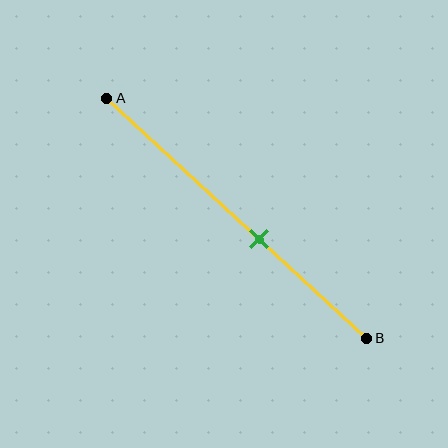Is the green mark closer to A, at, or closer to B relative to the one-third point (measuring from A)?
The green mark is closer to point B than the one-third point of segment AB.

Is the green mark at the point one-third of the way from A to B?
No, the mark is at about 60% from A, not at the 33% one-third point.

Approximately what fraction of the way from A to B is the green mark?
The green mark is approximately 60% of the way from A to B.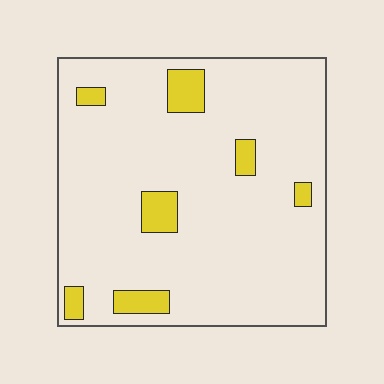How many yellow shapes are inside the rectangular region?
7.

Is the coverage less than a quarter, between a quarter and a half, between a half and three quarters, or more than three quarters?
Less than a quarter.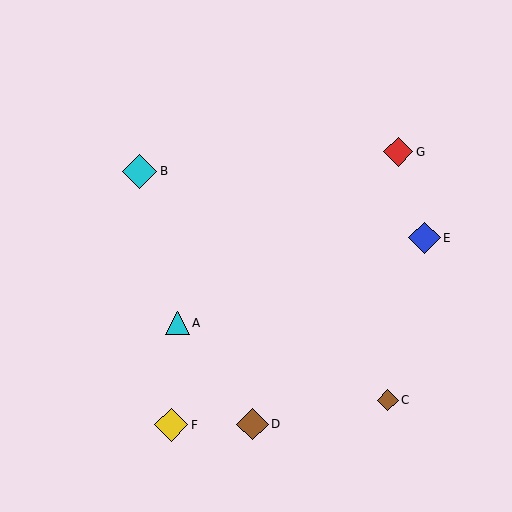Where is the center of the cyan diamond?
The center of the cyan diamond is at (140, 171).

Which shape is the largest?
The cyan diamond (labeled B) is the largest.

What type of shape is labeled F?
Shape F is a yellow diamond.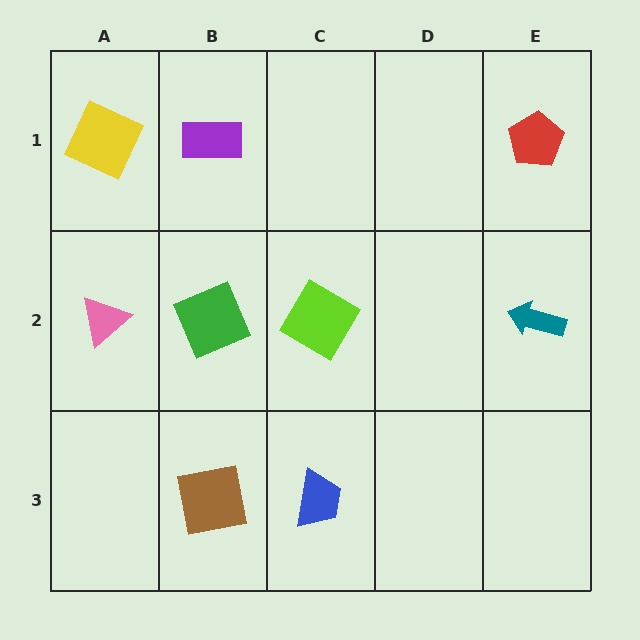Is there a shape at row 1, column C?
No, that cell is empty.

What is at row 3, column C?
A blue trapezoid.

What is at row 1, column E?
A red pentagon.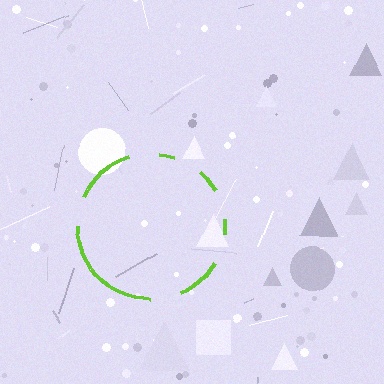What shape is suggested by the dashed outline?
The dashed outline suggests a circle.